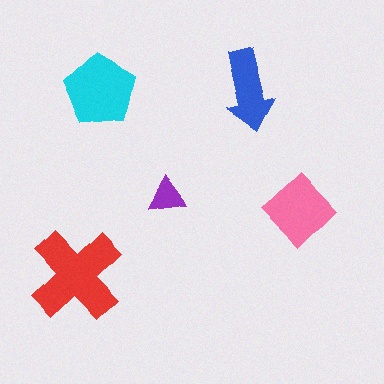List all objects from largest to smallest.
The red cross, the cyan pentagon, the pink diamond, the blue arrow, the purple triangle.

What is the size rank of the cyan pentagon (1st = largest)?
2nd.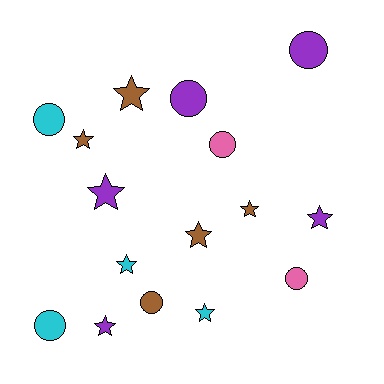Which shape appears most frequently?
Star, with 9 objects.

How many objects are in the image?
There are 16 objects.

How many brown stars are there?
There are 4 brown stars.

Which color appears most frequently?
Purple, with 5 objects.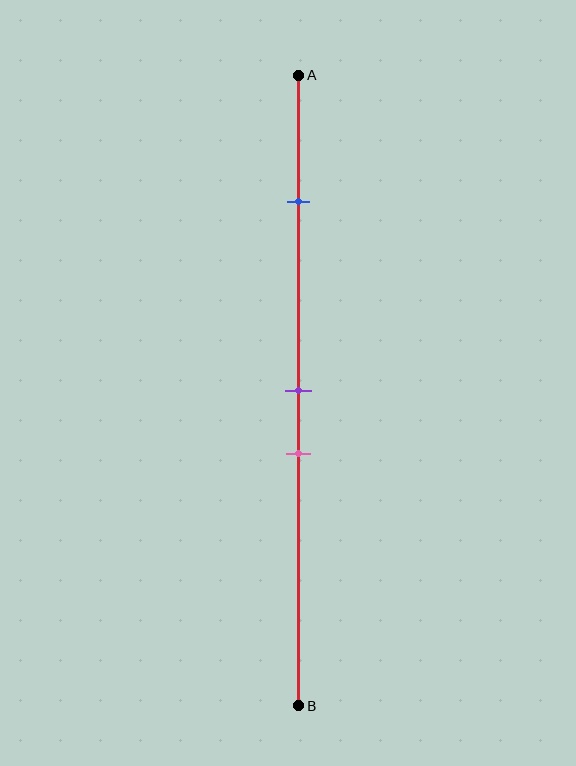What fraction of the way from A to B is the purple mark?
The purple mark is approximately 50% (0.5) of the way from A to B.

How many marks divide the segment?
There are 3 marks dividing the segment.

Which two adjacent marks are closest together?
The purple and pink marks are the closest adjacent pair.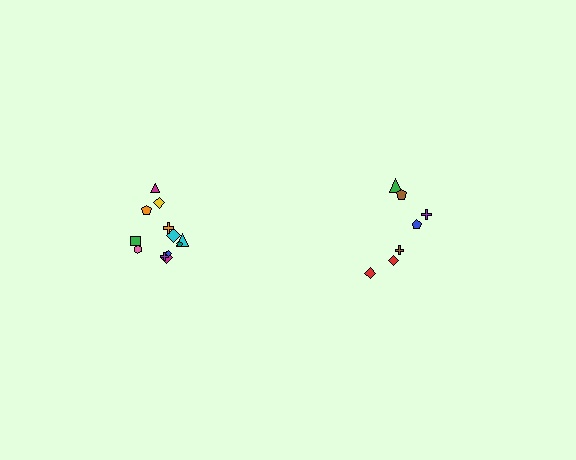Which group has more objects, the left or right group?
The left group.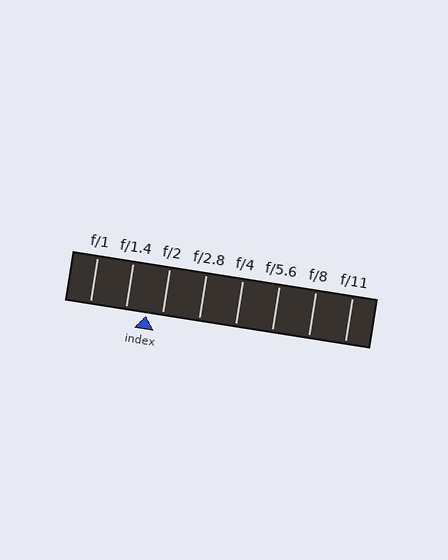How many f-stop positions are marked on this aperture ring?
There are 8 f-stop positions marked.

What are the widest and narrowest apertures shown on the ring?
The widest aperture shown is f/1 and the narrowest is f/11.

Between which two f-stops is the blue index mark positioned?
The index mark is between f/1.4 and f/2.